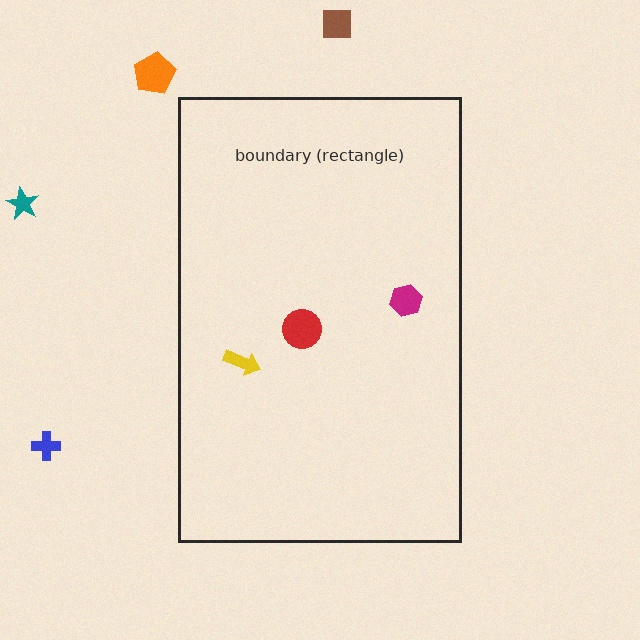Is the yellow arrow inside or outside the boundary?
Inside.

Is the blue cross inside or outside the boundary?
Outside.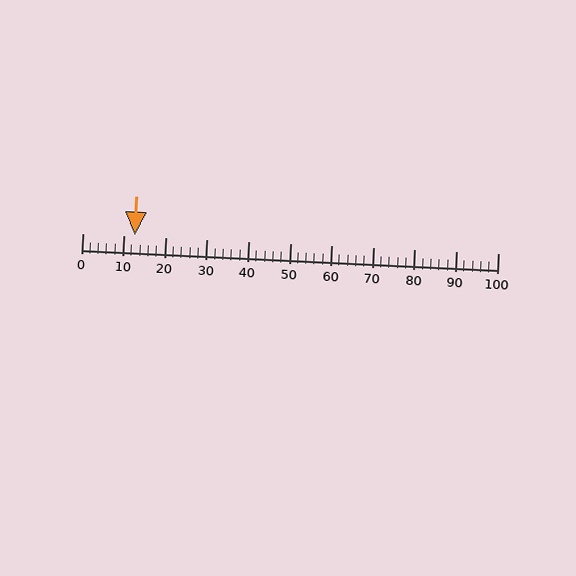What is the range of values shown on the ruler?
The ruler shows values from 0 to 100.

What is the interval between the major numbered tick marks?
The major tick marks are spaced 10 units apart.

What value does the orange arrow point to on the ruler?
The orange arrow points to approximately 12.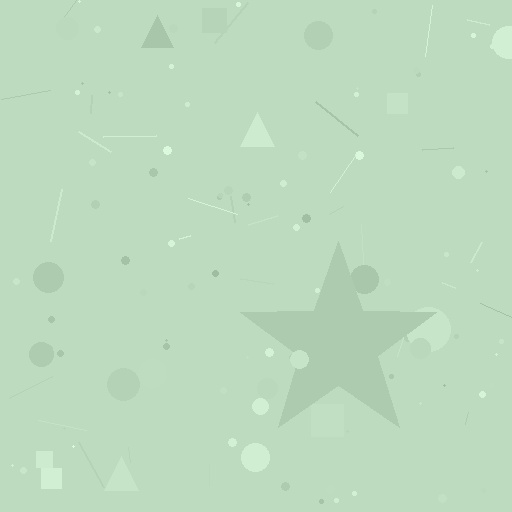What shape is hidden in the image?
A star is hidden in the image.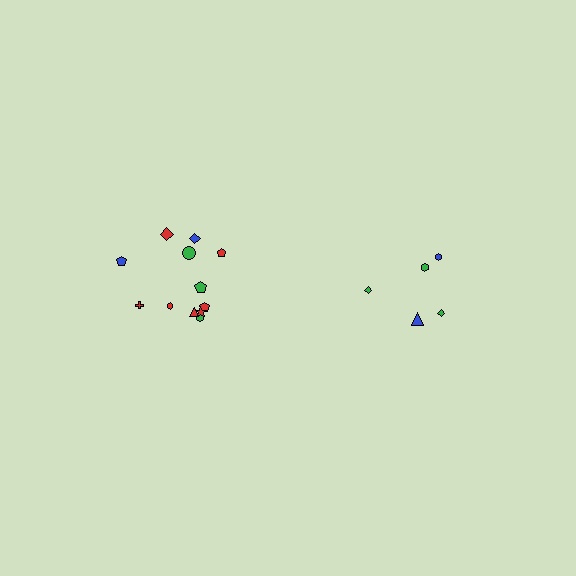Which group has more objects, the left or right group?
The left group.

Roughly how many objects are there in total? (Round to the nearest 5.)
Roughly 15 objects in total.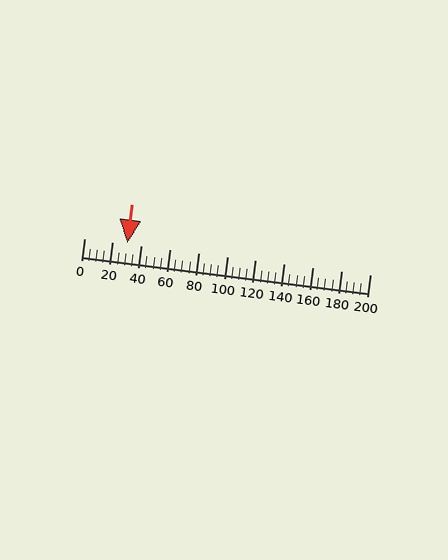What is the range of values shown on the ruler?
The ruler shows values from 0 to 200.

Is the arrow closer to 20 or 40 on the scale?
The arrow is closer to 40.